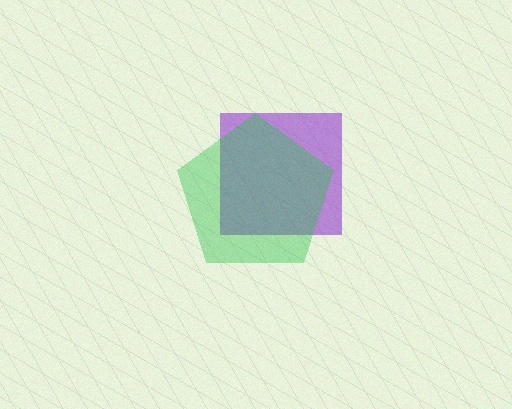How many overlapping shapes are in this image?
There are 2 overlapping shapes in the image.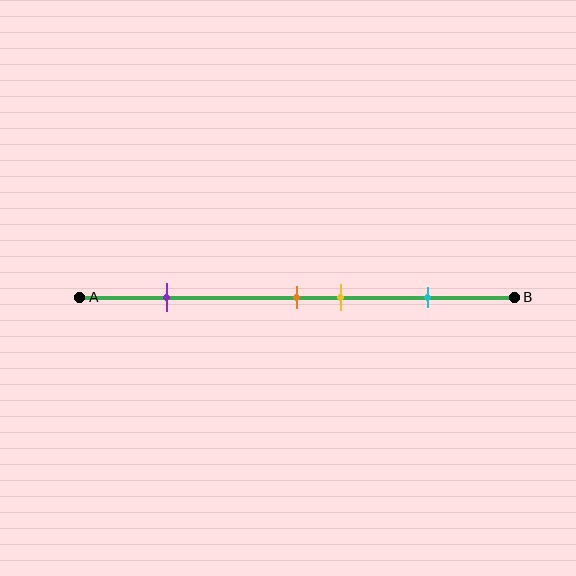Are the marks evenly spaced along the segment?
No, the marks are not evenly spaced.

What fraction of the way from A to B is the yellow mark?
The yellow mark is approximately 60% (0.6) of the way from A to B.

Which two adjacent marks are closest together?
The orange and yellow marks are the closest adjacent pair.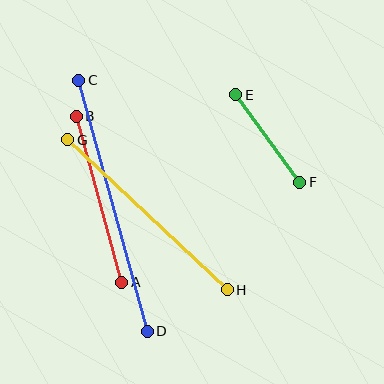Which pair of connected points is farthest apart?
Points C and D are farthest apart.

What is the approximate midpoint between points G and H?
The midpoint is at approximately (147, 215) pixels.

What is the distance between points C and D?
The distance is approximately 260 pixels.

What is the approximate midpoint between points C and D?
The midpoint is at approximately (113, 206) pixels.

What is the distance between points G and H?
The distance is approximately 219 pixels.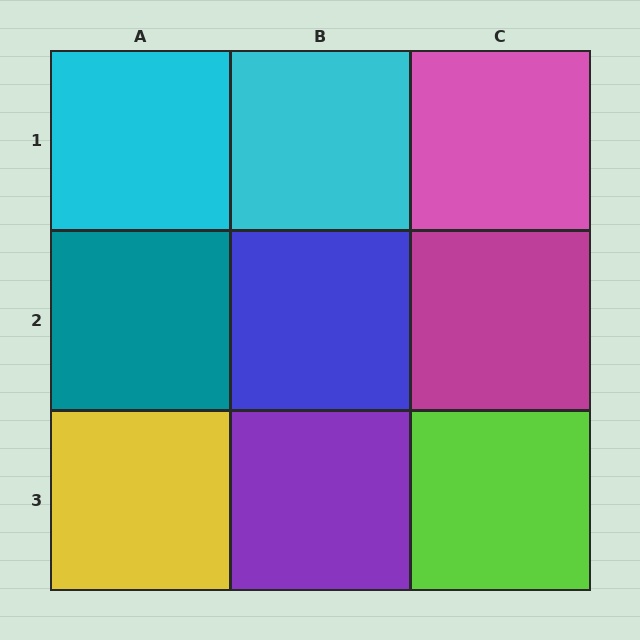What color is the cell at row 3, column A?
Yellow.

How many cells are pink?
1 cell is pink.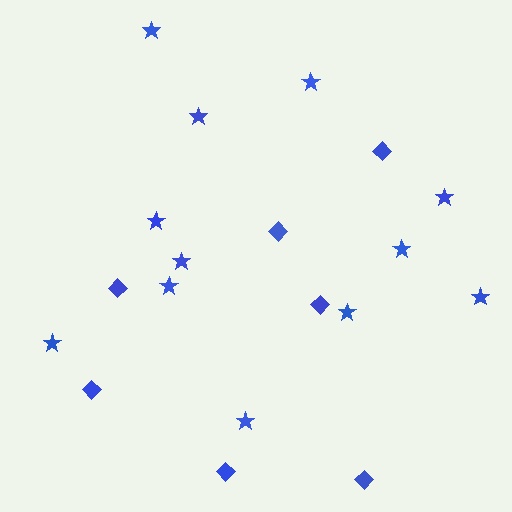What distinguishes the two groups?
There are 2 groups: one group of stars (12) and one group of diamonds (7).